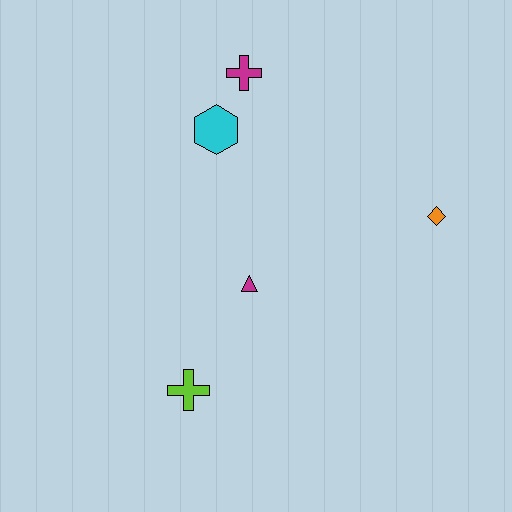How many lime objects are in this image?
There is 1 lime object.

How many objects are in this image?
There are 5 objects.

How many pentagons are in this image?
There are no pentagons.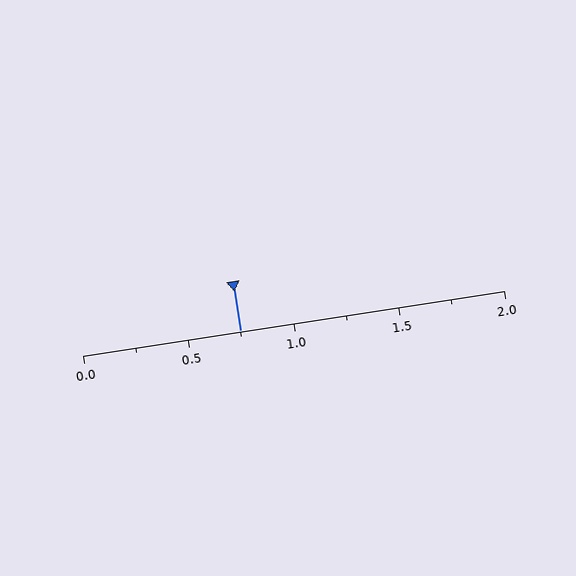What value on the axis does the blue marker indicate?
The marker indicates approximately 0.75.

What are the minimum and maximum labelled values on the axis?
The axis runs from 0.0 to 2.0.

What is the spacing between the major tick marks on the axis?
The major ticks are spaced 0.5 apart.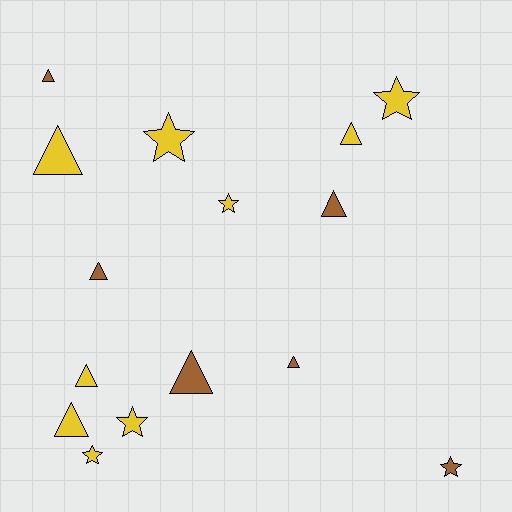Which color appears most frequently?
Yellow, with 9 objects.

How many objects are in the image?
There are 15 objects.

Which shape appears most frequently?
Triangle, with 9 objects.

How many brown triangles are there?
There are 5 brown triangles.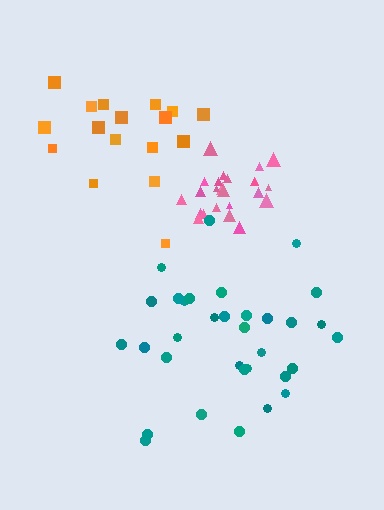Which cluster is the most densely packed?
Pink.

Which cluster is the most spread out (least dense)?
Orange.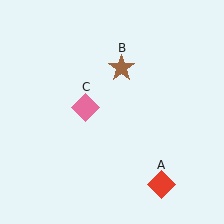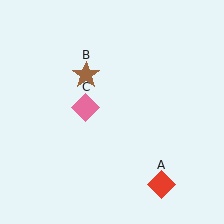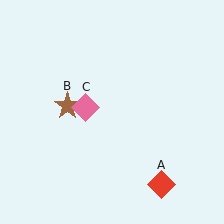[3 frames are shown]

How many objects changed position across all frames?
1 object changed position: brown star (object B).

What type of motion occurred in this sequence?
The brown star (object B) rotated counterclockwise around the center of the scene.